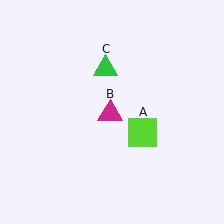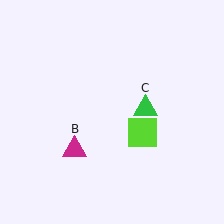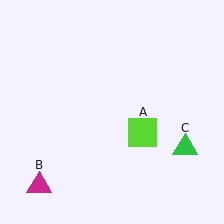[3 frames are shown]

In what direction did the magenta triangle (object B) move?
The magenta triangle (object B) moved down and to the left.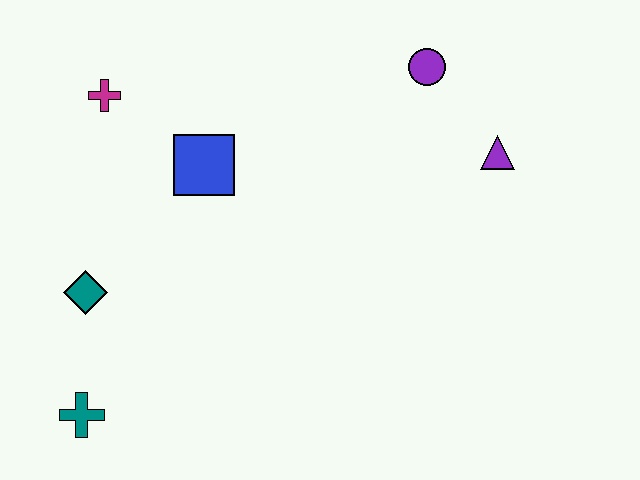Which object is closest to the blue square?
The magenta cross is closest to the blue square.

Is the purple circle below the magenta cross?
No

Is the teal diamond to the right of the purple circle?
No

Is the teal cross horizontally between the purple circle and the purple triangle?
No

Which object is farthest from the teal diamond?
The purple triangle is farthest from the teal diamond.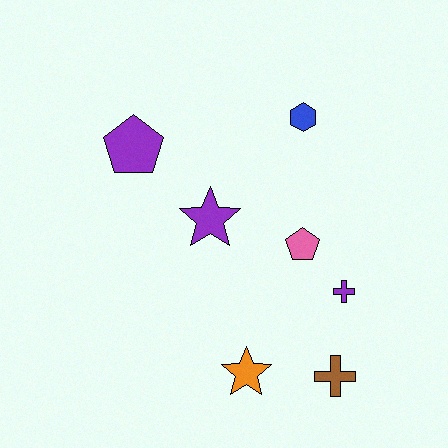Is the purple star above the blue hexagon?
No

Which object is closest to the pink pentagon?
The purple cross is closest to the pink pentagon.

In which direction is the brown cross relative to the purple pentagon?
The brown cross is below the purple pentagon.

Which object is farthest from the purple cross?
The purple pentagon is farthest from the purple cross.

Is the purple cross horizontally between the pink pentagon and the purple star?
No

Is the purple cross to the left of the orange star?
No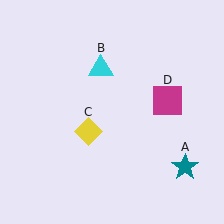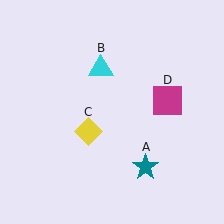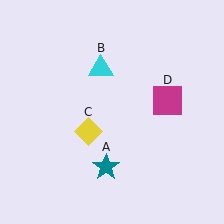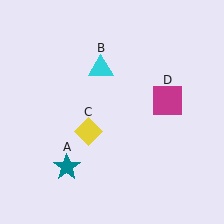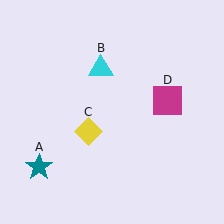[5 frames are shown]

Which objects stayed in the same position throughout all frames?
Cyan triangle (object B) and yellow diamond (object C) and magenta square (object D) remained stationary.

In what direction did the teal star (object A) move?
The teal star (object A) moved left.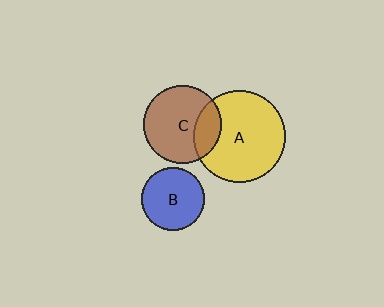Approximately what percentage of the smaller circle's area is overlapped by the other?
Approximately 25%.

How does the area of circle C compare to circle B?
Approximately 1.5 times.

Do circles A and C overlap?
Yes.